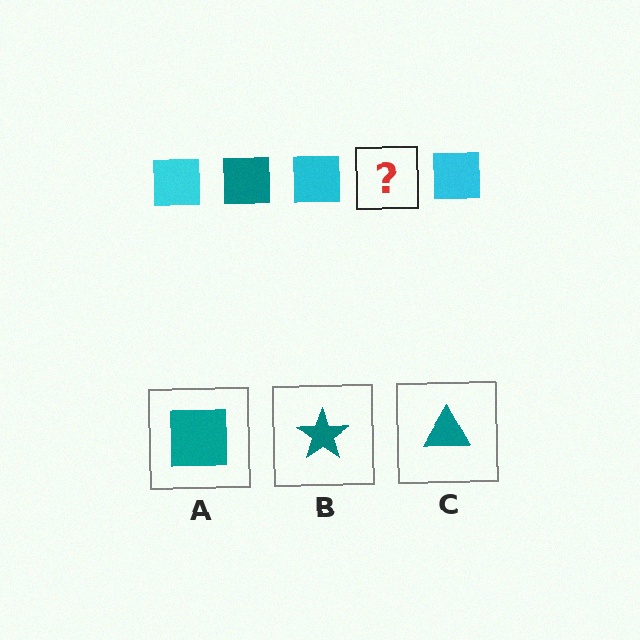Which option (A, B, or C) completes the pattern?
A.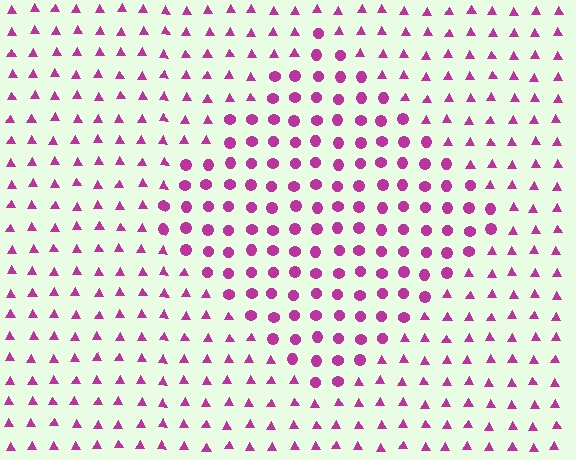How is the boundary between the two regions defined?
The boundary is defined by a change in element shape: circles inside vs. triangles outside. All elements share the same color and spacing.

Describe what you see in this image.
The image is filled with small magenta elements arranged in a uniform grid. A diamond-shaped region contains circles, while the surrounding area contains triangles. The boundary is defined purely by the change in element shape.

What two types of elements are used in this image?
The image uses circles inside the diamond region and triangles outside it.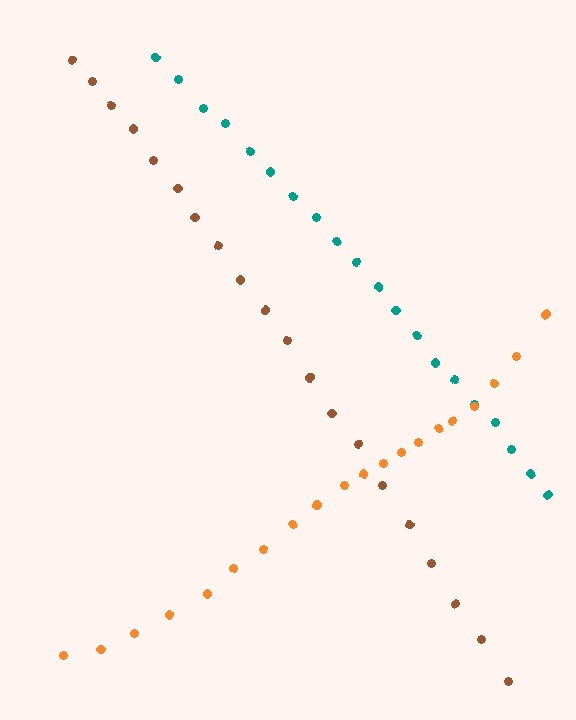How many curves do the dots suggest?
There are 3 distinct paths.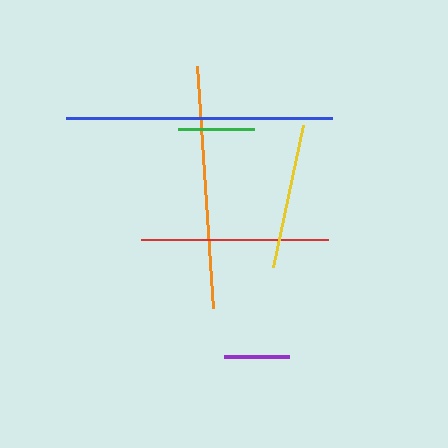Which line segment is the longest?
The blue line is the longest at approximately 266 pixels.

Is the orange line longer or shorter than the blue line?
The blue line is longer than the orange line.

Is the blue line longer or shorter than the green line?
The blue line is longer than the green line.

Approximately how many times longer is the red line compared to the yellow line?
The red line is approximately 1.3 times the length of the yellow line.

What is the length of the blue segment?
The blue segment is approximately 266 pixels long.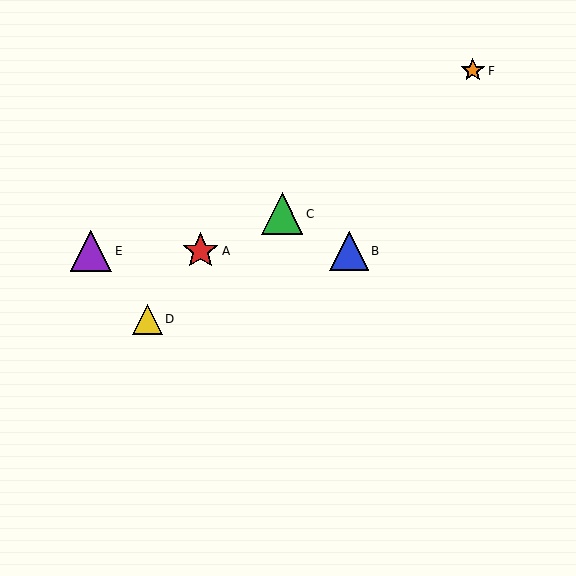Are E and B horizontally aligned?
Yes, both are at y≈251.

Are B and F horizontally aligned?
No, B is at y≈251 and F is at y≈71.